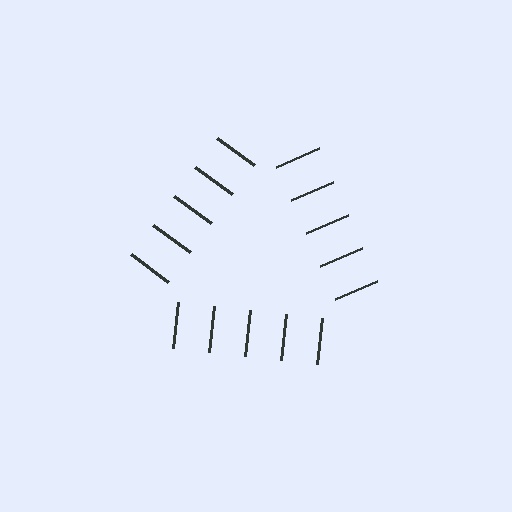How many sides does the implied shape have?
3 sides — the line-ends trace a triangle.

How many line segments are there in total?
15 — 5 along each of the 3 edges.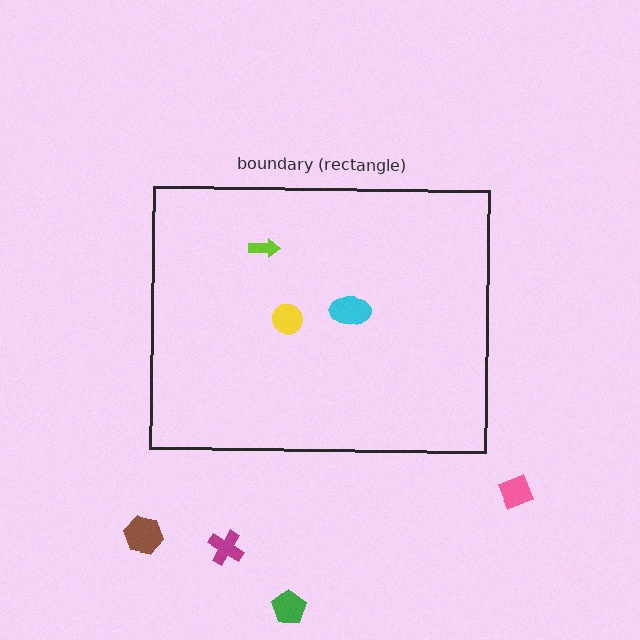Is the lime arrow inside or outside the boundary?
Inside.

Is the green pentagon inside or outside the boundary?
Outside.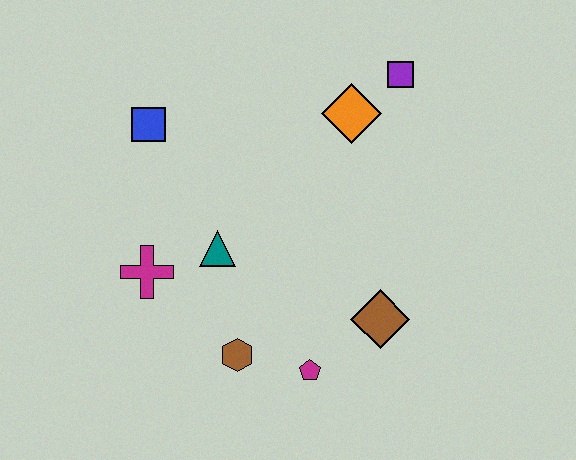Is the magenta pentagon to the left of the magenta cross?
No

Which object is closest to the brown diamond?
The magenta pentagon is closest to the brown diamond.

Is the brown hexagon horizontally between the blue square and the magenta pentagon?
Yes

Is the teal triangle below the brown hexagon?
No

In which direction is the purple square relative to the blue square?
The purple square is to the right of the blue square.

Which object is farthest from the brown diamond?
The blue square is farthest from the brown diamond.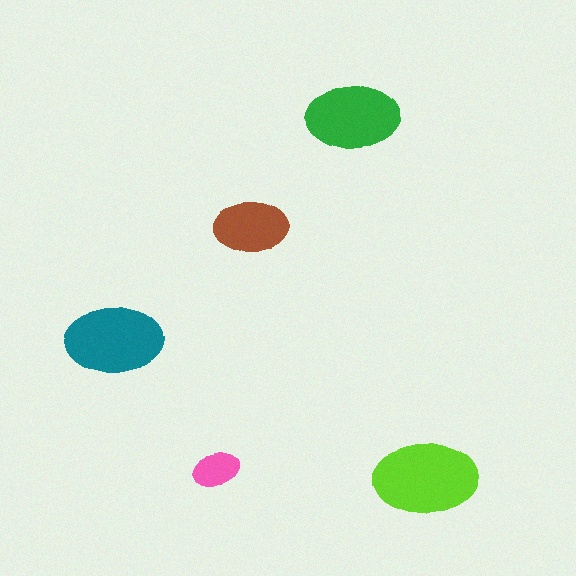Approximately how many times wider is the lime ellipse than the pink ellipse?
About 2 times wider.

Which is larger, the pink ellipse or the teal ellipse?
The teal one.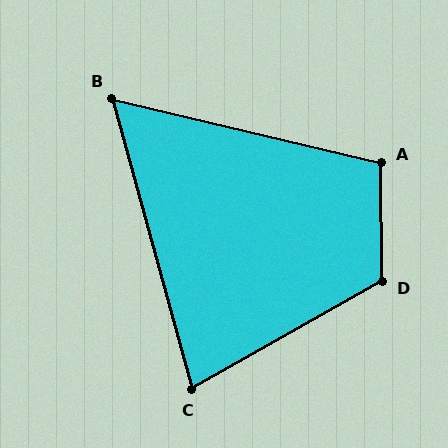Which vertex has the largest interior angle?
D, at approximately 119 degrees.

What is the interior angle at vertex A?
Approximately 104 degrees (obtuse).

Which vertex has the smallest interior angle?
B, at approximately 61 degrees.